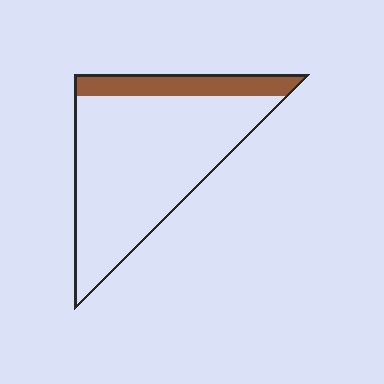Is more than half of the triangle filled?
No.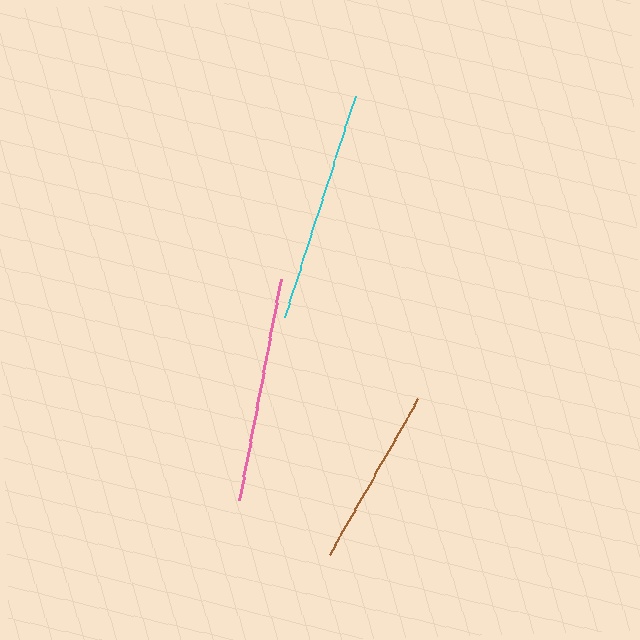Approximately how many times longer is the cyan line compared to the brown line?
The cyan line is approximately 1.3 times the length of the brown line.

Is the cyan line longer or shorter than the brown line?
The cyan line is longer than the brown line.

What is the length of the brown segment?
The brown segment is approximately 179 pixels long.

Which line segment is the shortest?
The brown line is the shortest at approximately 179 pixels.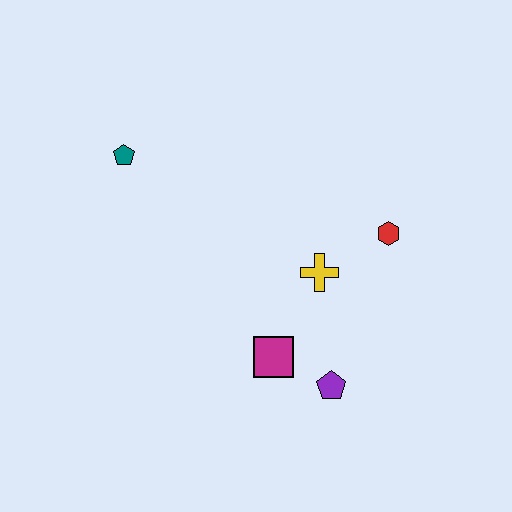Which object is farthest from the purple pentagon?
The teal pentagon is farthest from the purple pentagon.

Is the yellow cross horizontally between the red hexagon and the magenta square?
Yes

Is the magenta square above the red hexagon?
No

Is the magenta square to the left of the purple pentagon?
Yes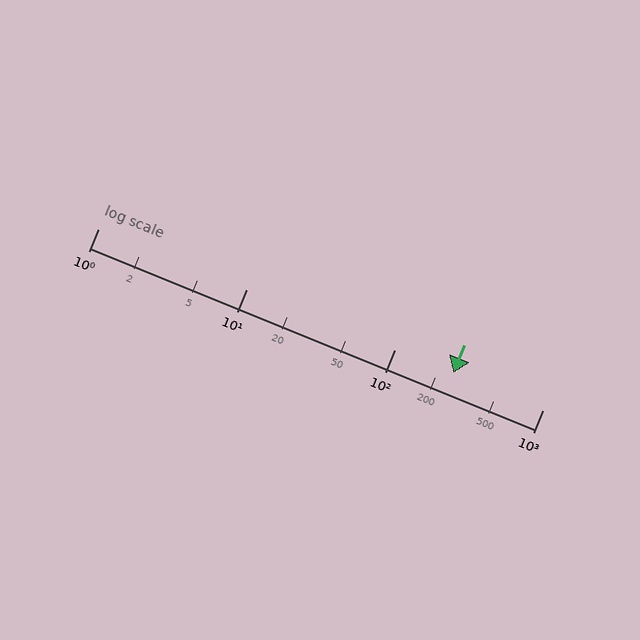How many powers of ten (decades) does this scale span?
The scale spans 3 decades, from 1 to 1000.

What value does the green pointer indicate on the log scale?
The pointer indicates approximately 250.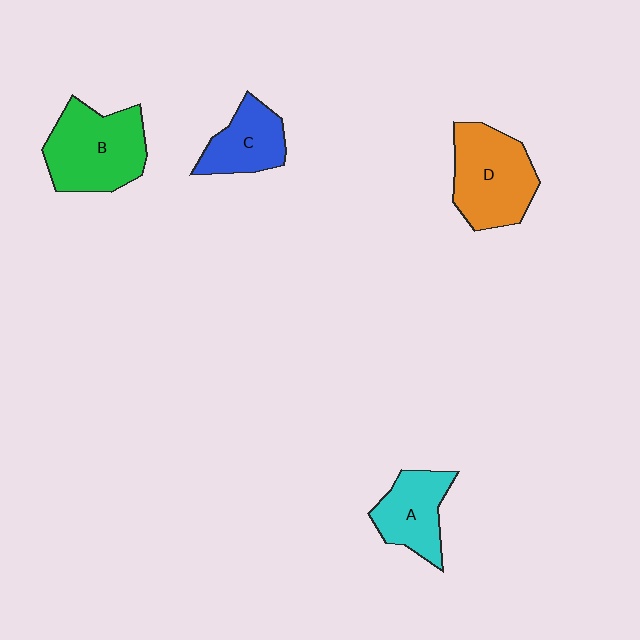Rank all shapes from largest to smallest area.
From largest to smallest: B (green), D (orange), A (cyan), C (blue).